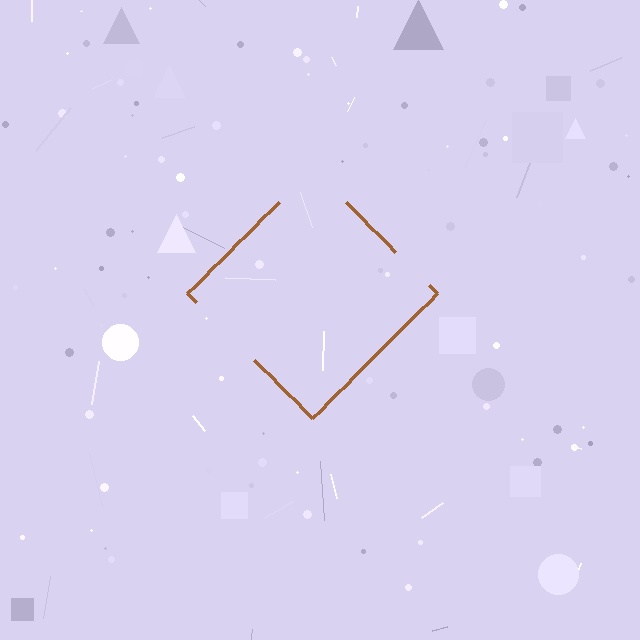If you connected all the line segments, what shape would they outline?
They would outline a diamond.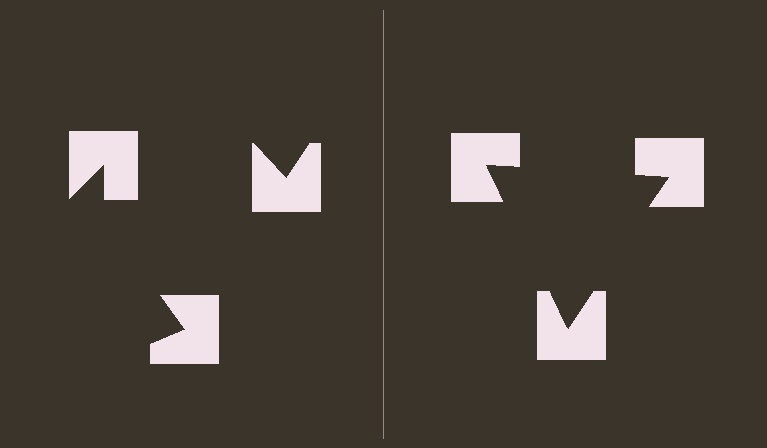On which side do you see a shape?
An illusory triangle appears on the right side. On the left side the wedge cuts are rotated, so no coherent shape forms.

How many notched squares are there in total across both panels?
6 — 3 on each side.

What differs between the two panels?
The notched squares are positioned identically on both sides; only the wedge orientations differ. On the right they align to a triangle; on the left they are misaligned.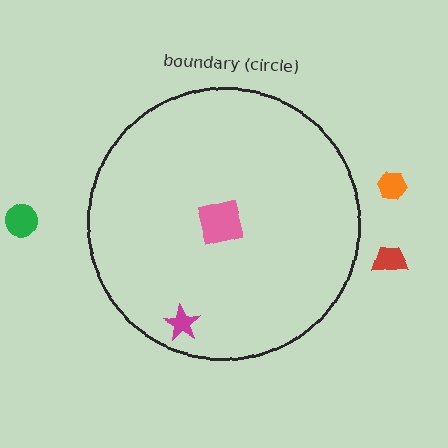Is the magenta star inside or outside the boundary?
Inside.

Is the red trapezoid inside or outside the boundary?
Outside.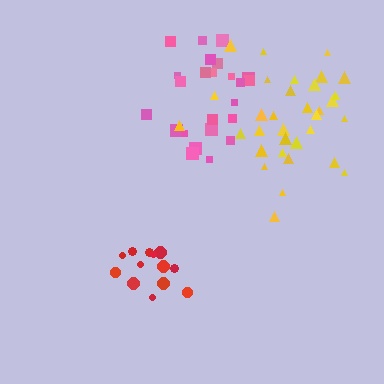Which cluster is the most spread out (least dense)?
Red.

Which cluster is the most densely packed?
Yellow.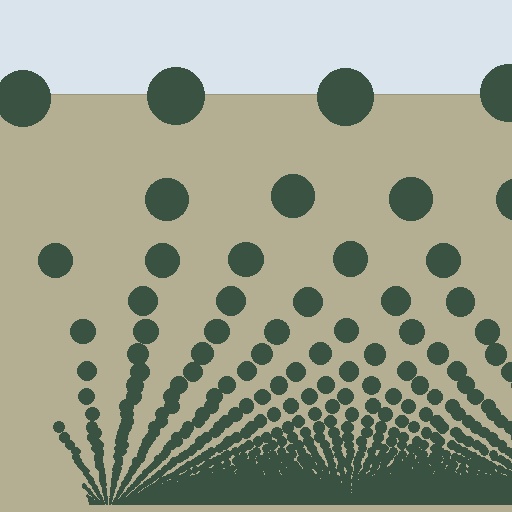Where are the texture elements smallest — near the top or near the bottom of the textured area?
Near the bottom.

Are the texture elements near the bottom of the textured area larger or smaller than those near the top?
Smaller. The gradient is inverted — elements near the bottom are smaller and denser.